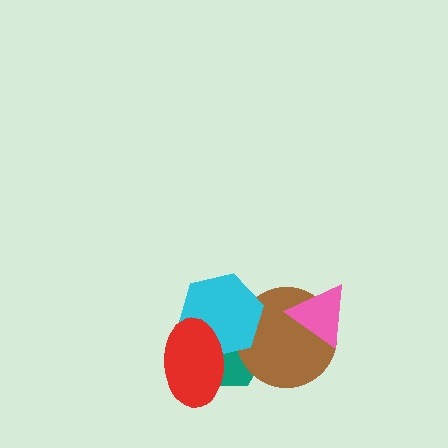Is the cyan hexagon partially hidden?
Yes, it is partially covered by another shape.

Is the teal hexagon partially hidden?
Yes, it is partially covered by another shape.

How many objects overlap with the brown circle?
3 objects overlap with the brown circle.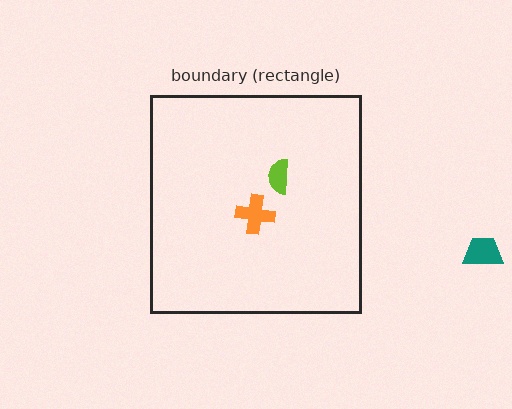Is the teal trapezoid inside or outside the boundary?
Outside.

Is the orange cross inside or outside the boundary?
Inside.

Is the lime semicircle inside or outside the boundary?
Inside.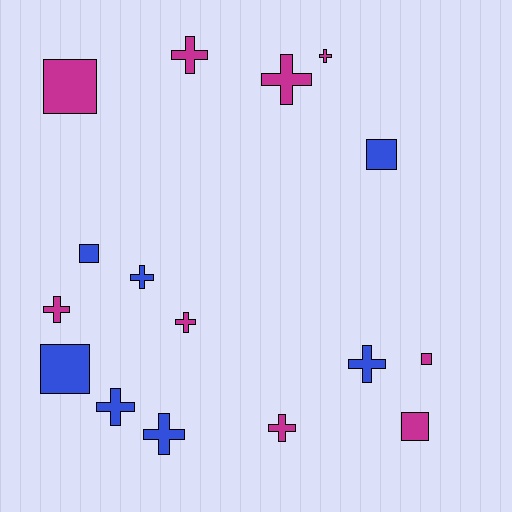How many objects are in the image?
There are 16 objects.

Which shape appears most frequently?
Cross, with 10 objects.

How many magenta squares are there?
There are 3 magenta squares.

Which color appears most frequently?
Magenta, with 9 objects.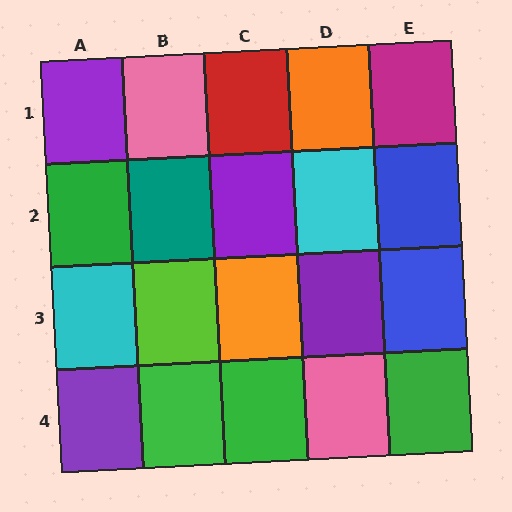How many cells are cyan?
2 cells are cyan.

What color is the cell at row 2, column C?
Purple.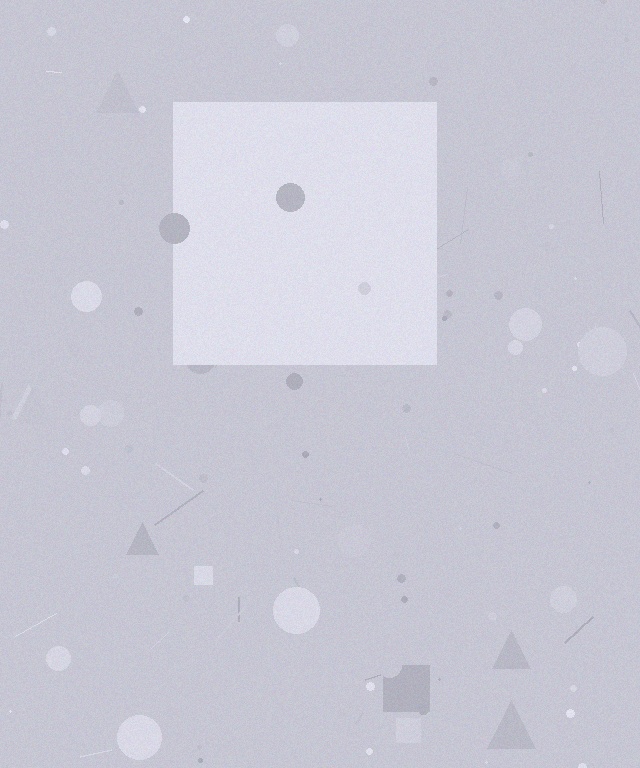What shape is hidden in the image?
A square is hidden in the image.